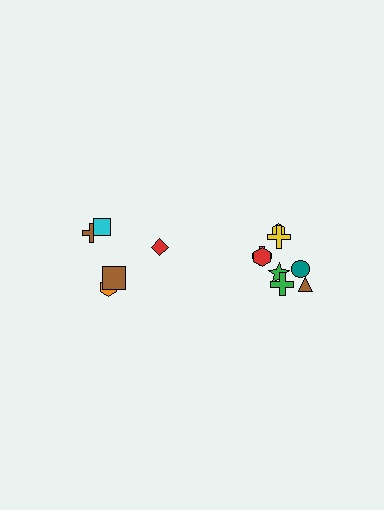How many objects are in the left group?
There are 5 objects.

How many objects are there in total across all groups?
There are 13 objects.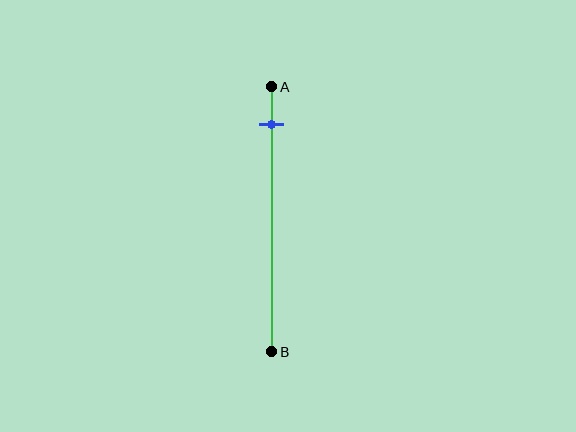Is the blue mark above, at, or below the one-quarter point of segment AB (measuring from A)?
The blue mark is above the one-quarter point of segment AB.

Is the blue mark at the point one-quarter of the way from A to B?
No, the mark is at about 15% from A, not at the 25% one-quarter point.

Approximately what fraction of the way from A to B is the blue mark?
The blue mark is approximately 15% of the way from A to B.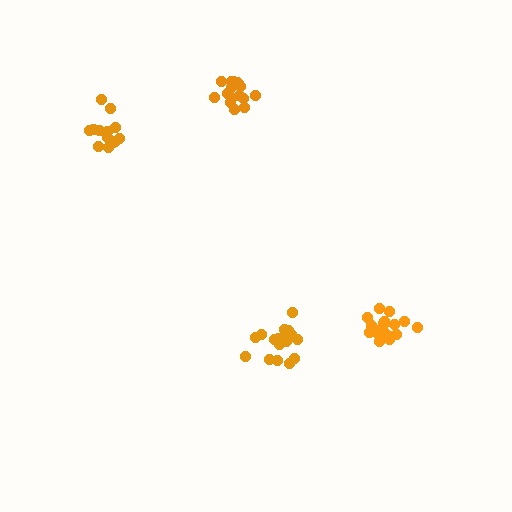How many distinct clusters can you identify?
There are 4 distinct clusters.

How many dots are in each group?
Group 1: 18 dots, Group 2: 20 dots, Group 3: 14 dots, Group 4: 19 dots (71 total).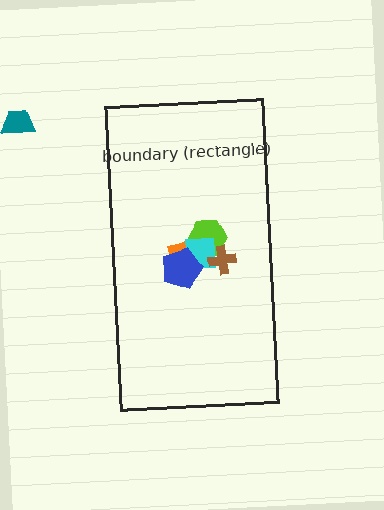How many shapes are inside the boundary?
5 inside, 1 outside.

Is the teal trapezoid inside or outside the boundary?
Outside.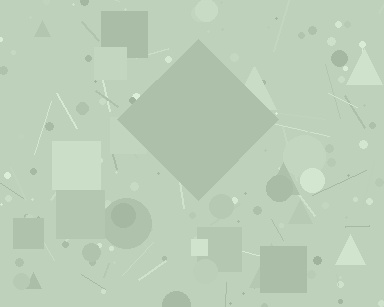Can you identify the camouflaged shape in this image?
The camouflaged shape is a diamond.